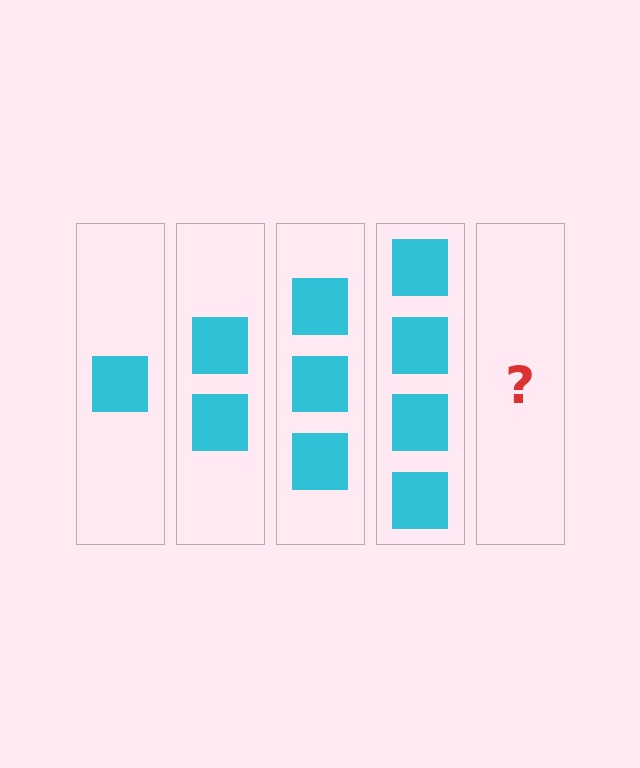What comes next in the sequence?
The next element should be 5 squares.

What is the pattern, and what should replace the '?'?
The pattern is that each step adds one more square. The '?' should be 5 squares.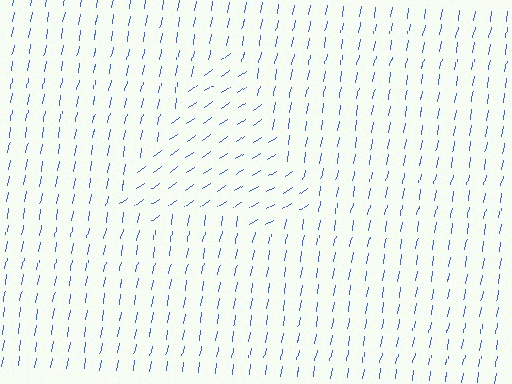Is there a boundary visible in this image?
Yes, there is a texture boundary formed by a change in line orientation.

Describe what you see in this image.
The image is filled with small blue line segments. A triangle region in the image has lines oriented differently from the surrounding lines, creating a visible texture boundary.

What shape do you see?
I see a triangle.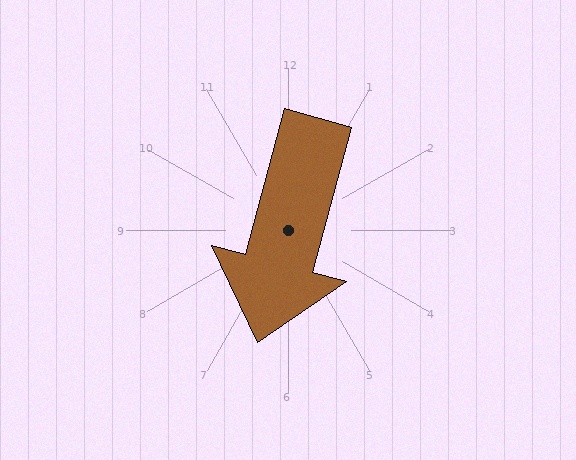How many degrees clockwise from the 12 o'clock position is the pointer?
Approximately 195 degrees.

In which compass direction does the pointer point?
South.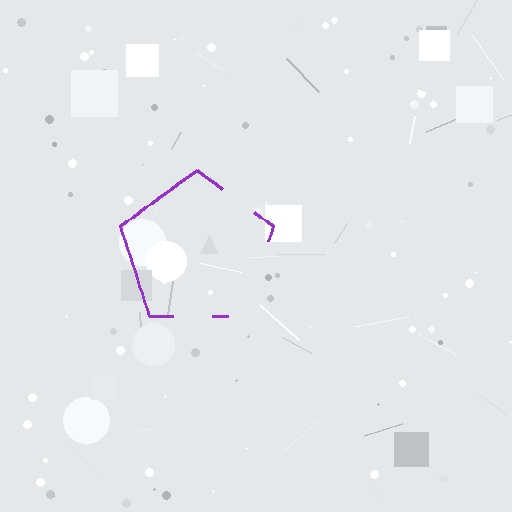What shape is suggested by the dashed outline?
The dashed outline suggests a pentagon.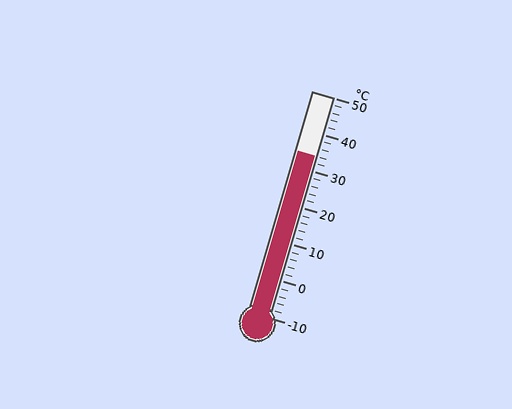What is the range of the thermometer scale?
The thermometer scale ranges from -10°C to 50°C.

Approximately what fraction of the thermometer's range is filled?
The thermometer is filled to approximately 75% of its range.